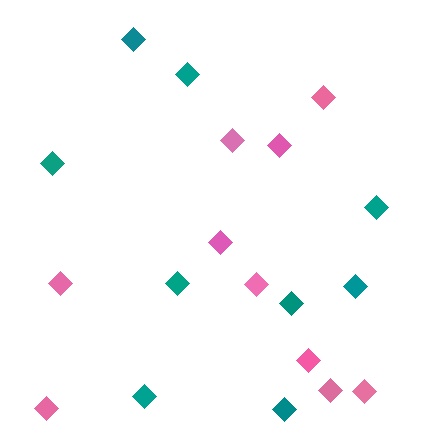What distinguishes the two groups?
There are 2 groups: one group of pink diamonds (10) and one group of teal diamonds (9).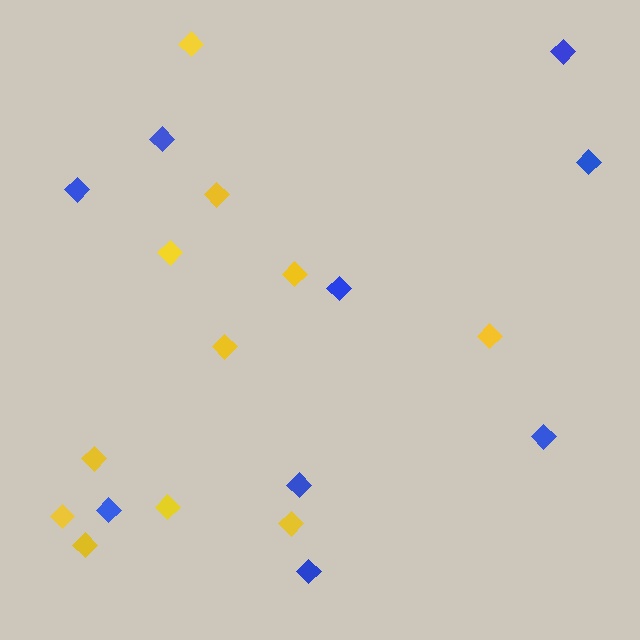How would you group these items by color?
There are 2 groups: one group of yellow diamonds (11) and one group of blue diamonds (9).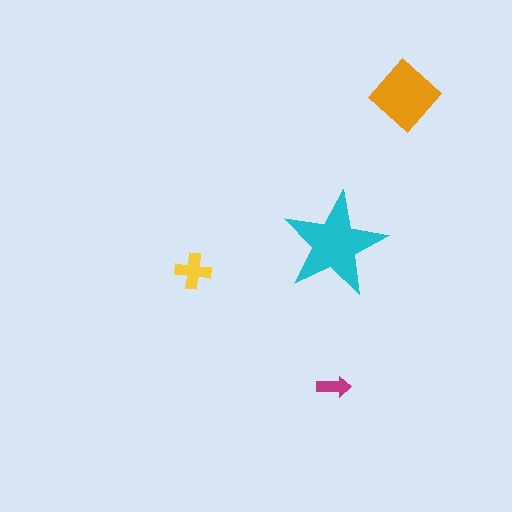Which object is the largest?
The cyan star.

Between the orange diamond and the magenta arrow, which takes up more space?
The orange diamond.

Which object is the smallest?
The magenta arrow.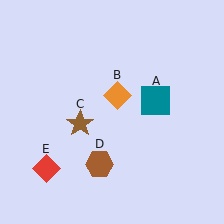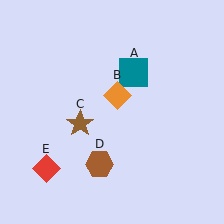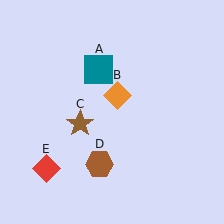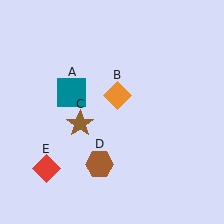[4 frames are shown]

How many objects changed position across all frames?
1 object changed position: teal square (object A).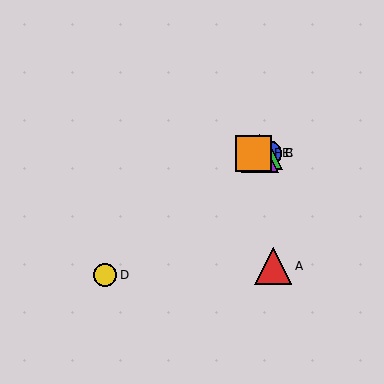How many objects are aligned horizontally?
4 objects (B, C, E, F) are aligned horizontally.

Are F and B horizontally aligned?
Yes, both are at y≈153.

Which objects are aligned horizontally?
Objects B, C, E, F are aligned horizontally.